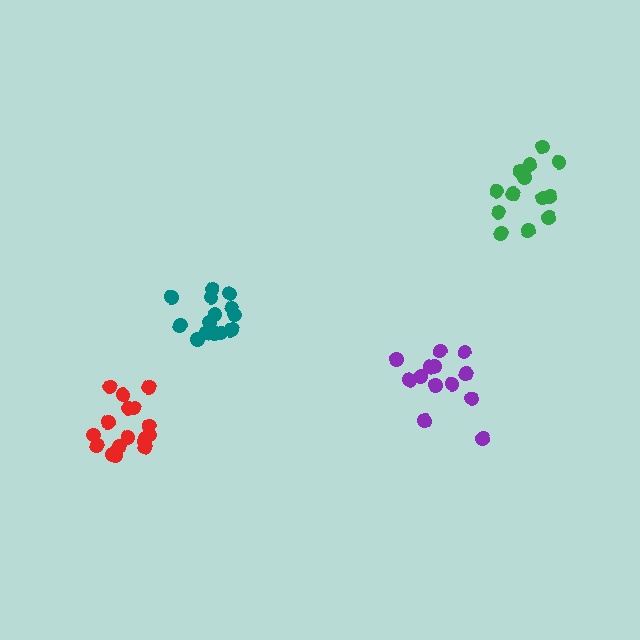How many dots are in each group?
Group 1: 13 dots, Group 2: 15 dots, Group 3: 13 dots, Group 4: 17 dots (58 total).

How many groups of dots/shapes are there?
There are 4 groups.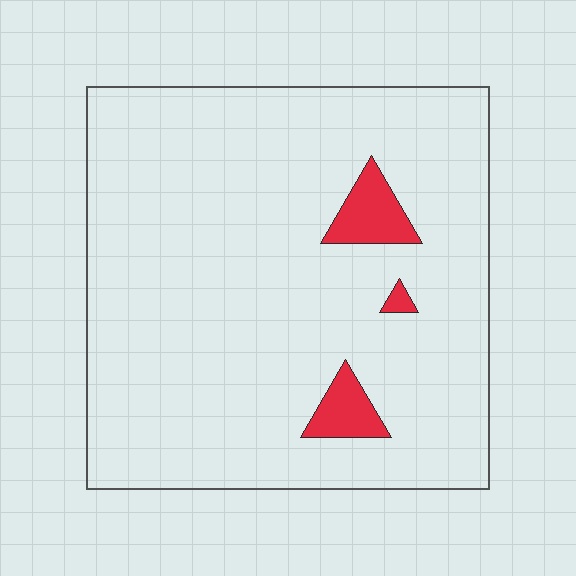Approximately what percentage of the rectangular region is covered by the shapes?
Approximately 5%.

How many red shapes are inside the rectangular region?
3.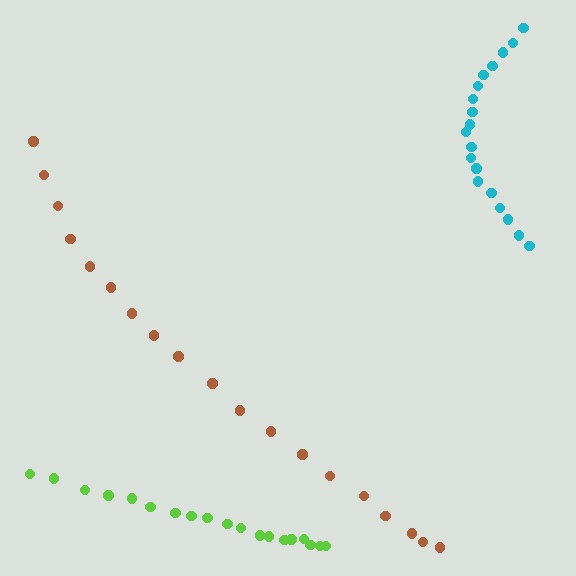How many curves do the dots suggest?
There are 3 distinct paths.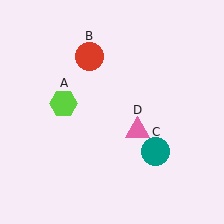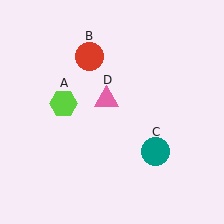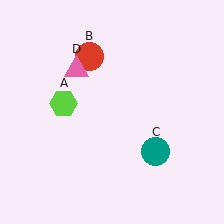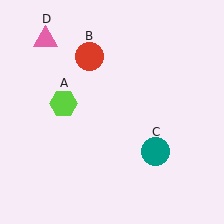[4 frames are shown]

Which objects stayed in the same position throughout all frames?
Lime hexagon (object A) and red circle (object B) and teal circle (object C) remained stationary.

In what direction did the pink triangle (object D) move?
The pink triangle (object D) moved up and to the left.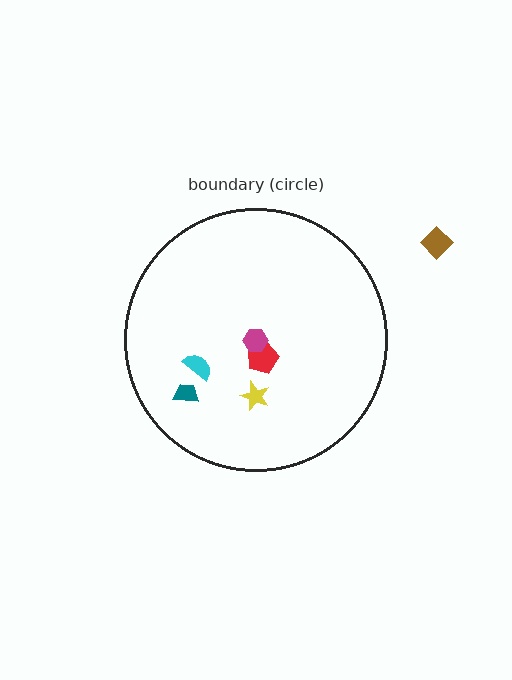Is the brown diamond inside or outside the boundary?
Outside.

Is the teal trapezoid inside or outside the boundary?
Inside.